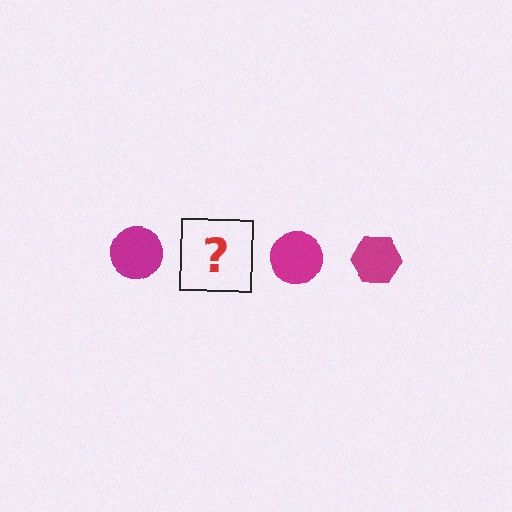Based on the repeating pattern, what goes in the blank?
The blank should be a magenta hexagon.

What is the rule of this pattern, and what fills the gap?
The rule is that the pattern cycles through circle, hexagon shapes in magenta. The gap should be filled with a magenta hexagon.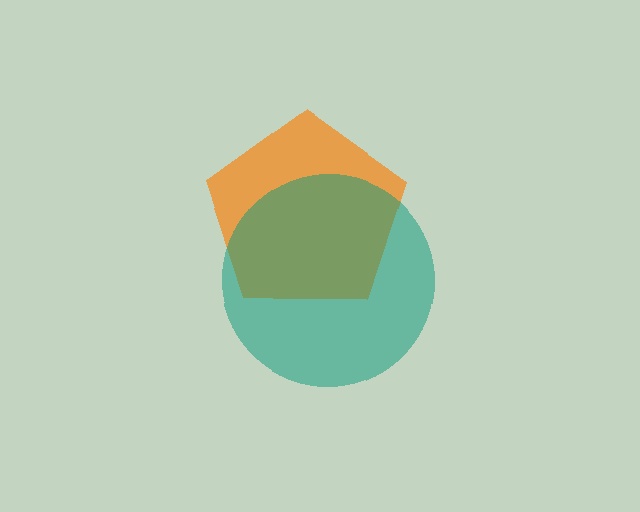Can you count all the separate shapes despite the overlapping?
Yes, there are 2 separate shapes.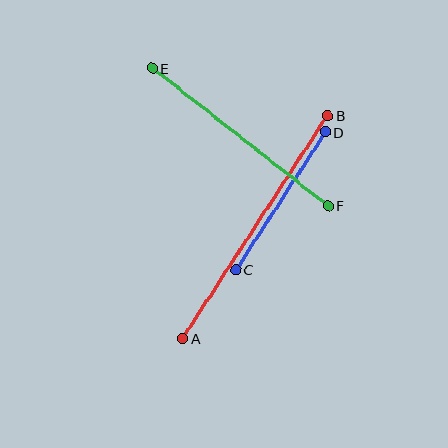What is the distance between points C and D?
The distance is approximately 164 pixels.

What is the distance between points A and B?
The distance is approximately 266 pixels.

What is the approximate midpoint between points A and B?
The midpoint is at approximately (255, 227) pixels.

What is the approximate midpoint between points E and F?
The midpoint is at approximately (240, 137) pixels.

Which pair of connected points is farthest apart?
Points A and B are farthest apart.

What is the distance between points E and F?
The distance is approximately 223 pixels.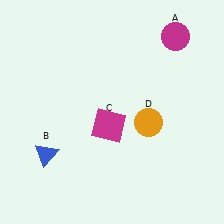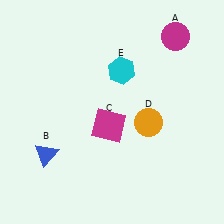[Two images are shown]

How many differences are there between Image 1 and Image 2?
There is 1 difference between the two images.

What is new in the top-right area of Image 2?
A cyan hexagon (E) was added in the top-right area of Image 2.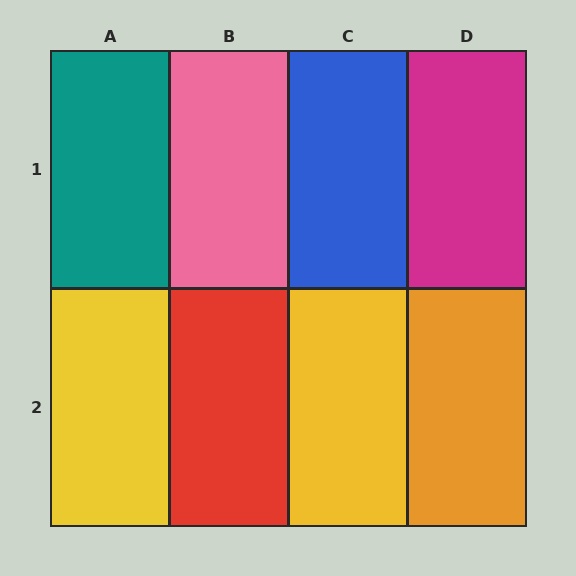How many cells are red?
1 cell is red.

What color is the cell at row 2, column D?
Orange.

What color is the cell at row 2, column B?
Red.